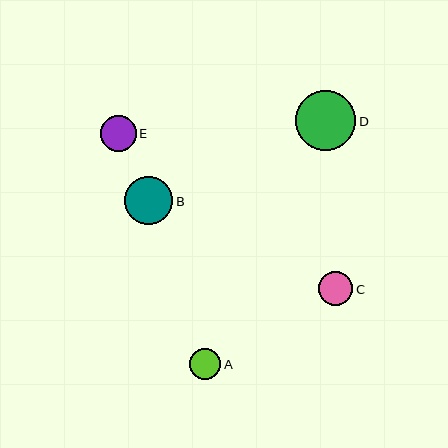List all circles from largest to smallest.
From largest to smallest: D, B, E, C, A.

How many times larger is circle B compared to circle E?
Circle B is approximately 1.3 times the size of circle E.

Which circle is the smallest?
Circle A is the smallest with a size of approximately 31 pixels.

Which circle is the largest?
Circle D is the largest with a size of approximately 60 pixels.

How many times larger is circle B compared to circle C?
Circle B is approximately 1.4 times the size of circle C.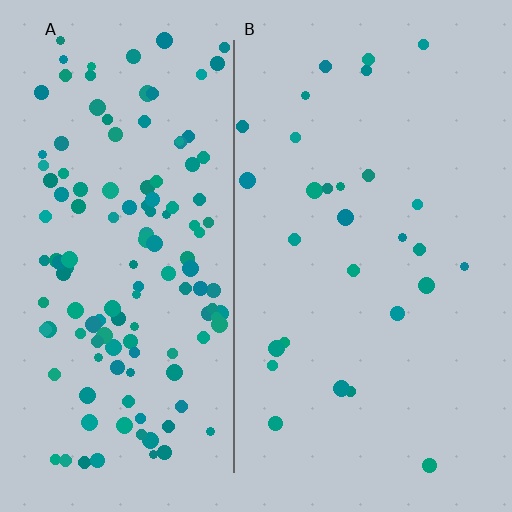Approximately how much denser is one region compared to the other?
Approximately 4.7× — region A over region B.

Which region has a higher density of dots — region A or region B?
A (the left).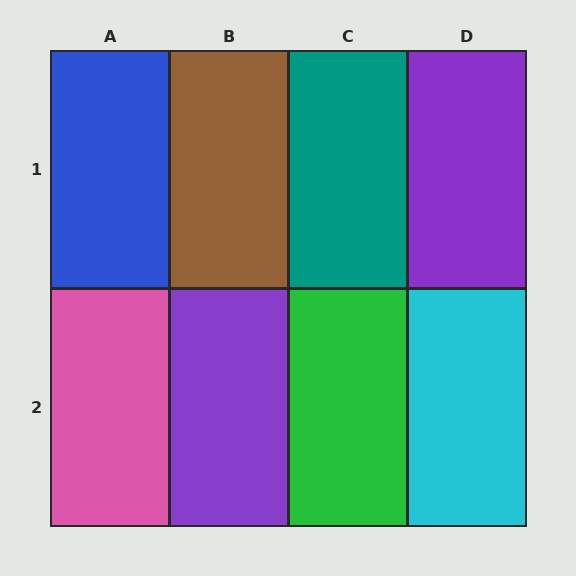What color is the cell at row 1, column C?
Teal.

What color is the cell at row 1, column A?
Blue.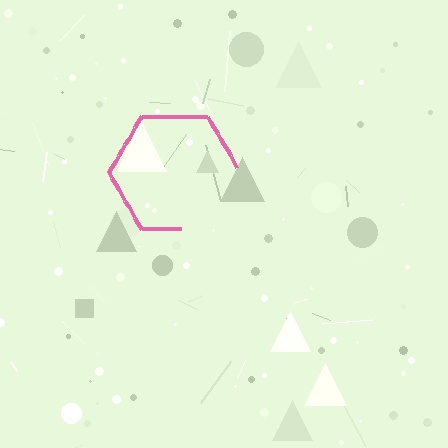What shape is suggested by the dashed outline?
The dashed outline suggests a hexagon.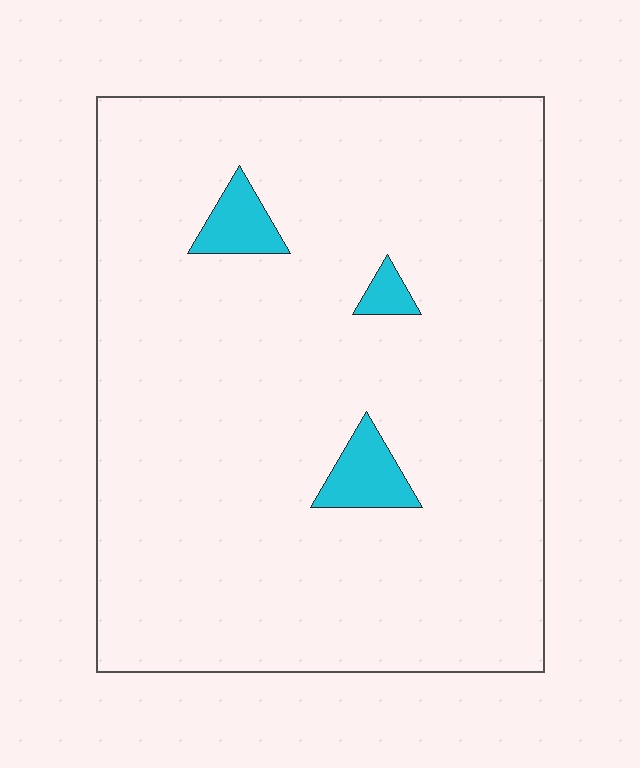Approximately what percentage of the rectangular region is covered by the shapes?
Approximately 5%.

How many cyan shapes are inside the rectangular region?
3.